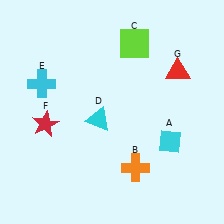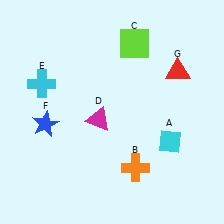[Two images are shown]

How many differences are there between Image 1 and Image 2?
There are 2 differences between the two images.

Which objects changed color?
D changed from cyan to magenta. F changed from red to blue.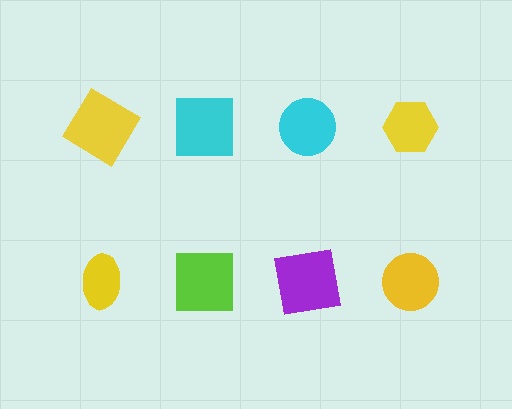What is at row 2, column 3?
A purple square.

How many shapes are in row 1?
4 shapes.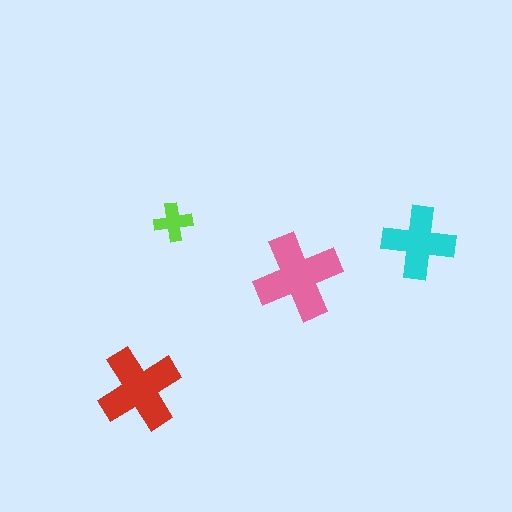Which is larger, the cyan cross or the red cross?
The red one.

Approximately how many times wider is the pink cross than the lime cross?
About 2.5 times wider.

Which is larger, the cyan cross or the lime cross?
The cyan one.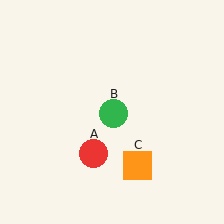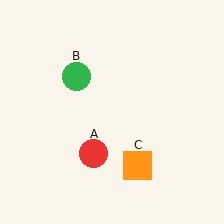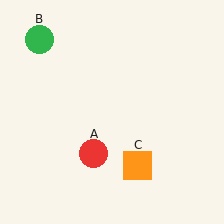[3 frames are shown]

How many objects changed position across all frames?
1 object changed position: green circle (object B).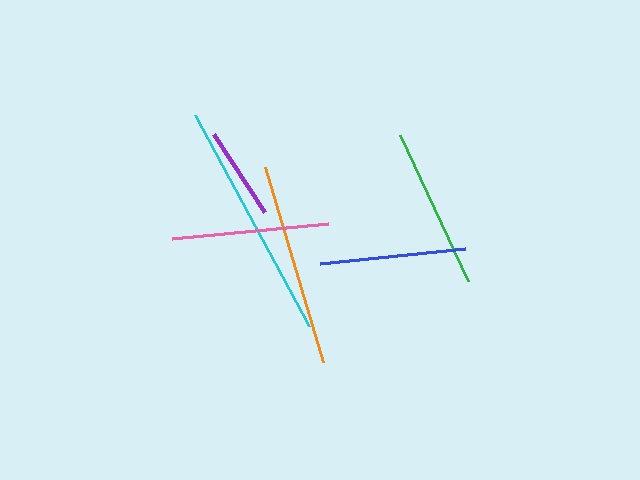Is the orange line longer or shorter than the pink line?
The orange line is longer than the pink line.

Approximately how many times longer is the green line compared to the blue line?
The green line is approximately 1.1 times the length of the blue line.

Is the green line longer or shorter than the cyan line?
The cyan line is longer than the green line.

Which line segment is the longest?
The cyan line is the longest at approximately 240 pixels.